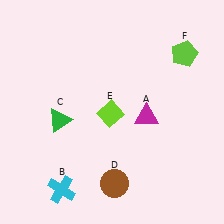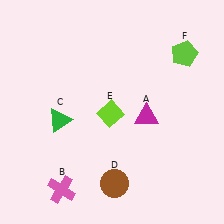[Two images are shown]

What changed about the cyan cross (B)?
In Image 1, B is cyan. In Image 2, it changed to pink.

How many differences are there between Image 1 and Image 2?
There is 1 difference between the two images.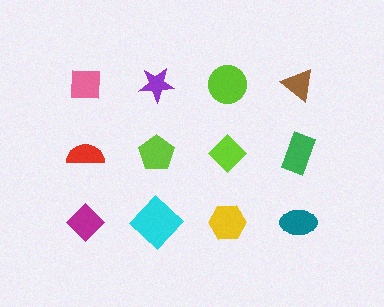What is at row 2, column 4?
A green rectangle.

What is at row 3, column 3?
A yellow hexagon.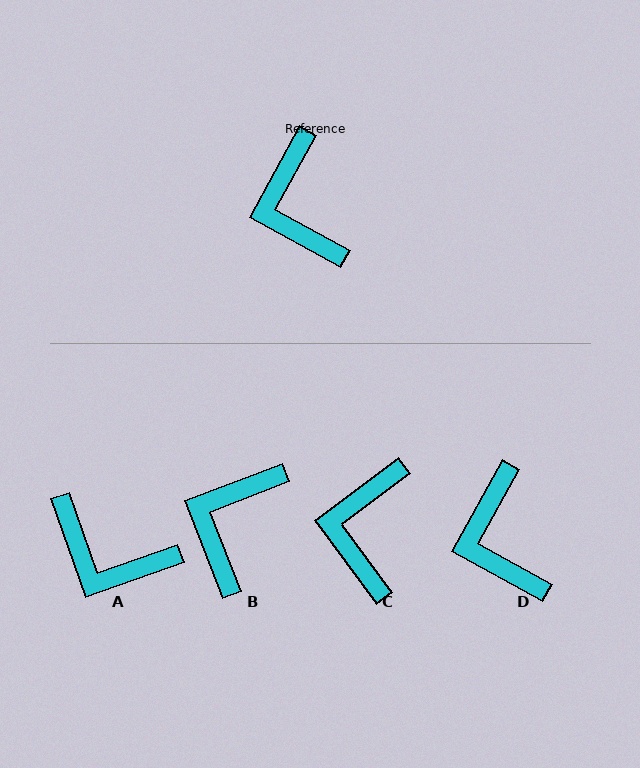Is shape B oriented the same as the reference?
No, it is off by about 40 degrees.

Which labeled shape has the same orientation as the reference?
D.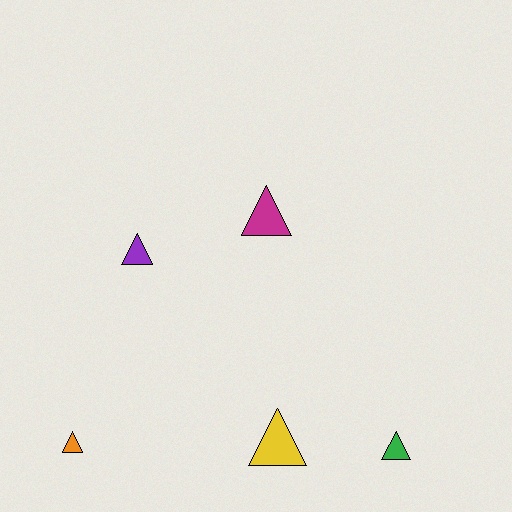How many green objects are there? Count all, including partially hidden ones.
There is 1 green object.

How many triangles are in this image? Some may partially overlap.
There are 5 triangles.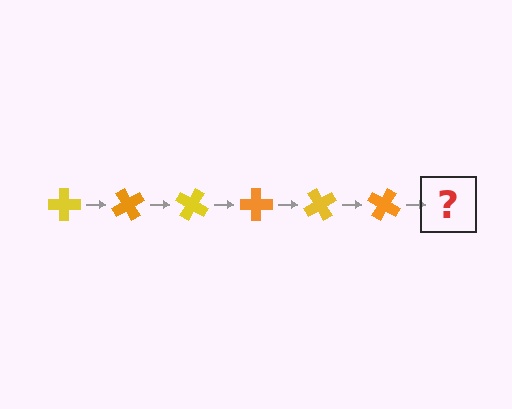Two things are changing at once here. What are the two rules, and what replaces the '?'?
The two rules are that it rotates 60 degrees each step and the color cycles through yellow and orange. The '?' should be a yellow cross, rotated 360 degrees from the start.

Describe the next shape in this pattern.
It should be a yellow cross, rotated 360 degrees from the start.